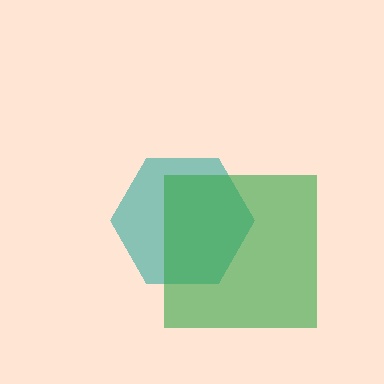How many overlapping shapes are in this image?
There are 2 overlapping shapes in the image.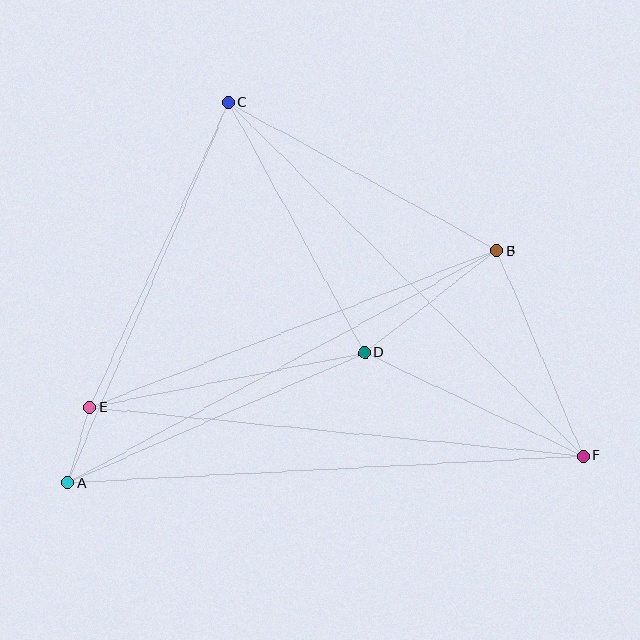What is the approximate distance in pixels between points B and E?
The distance between B and E is approximately 436 pixels.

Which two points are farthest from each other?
Points A and F are farthest from each other.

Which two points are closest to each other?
Points A and E are closest to each other.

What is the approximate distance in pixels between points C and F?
The distance between C and F is approximately 501 pixels.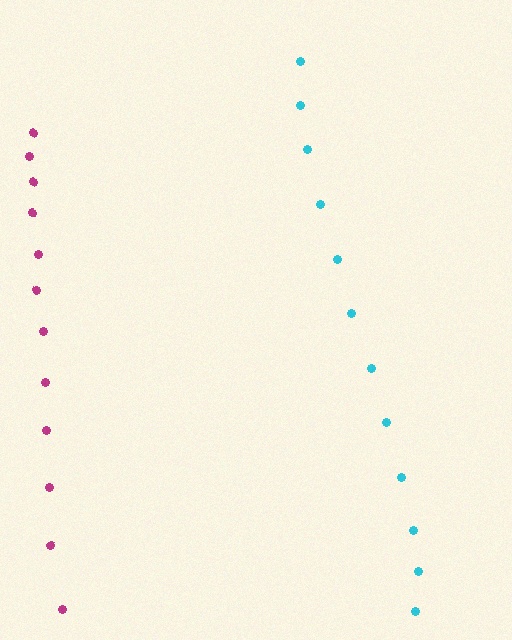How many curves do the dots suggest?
There are 2 distinct paths.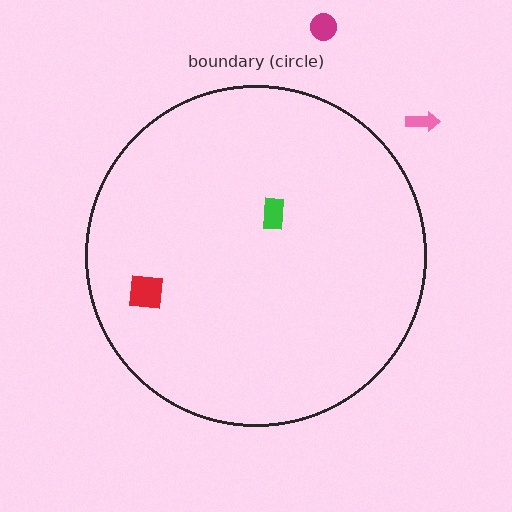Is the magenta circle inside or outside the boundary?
Outside.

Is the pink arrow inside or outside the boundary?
Outside.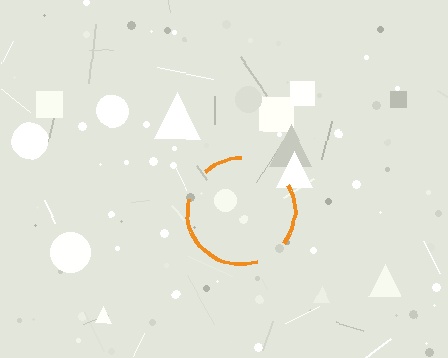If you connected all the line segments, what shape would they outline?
They would outline a circle.